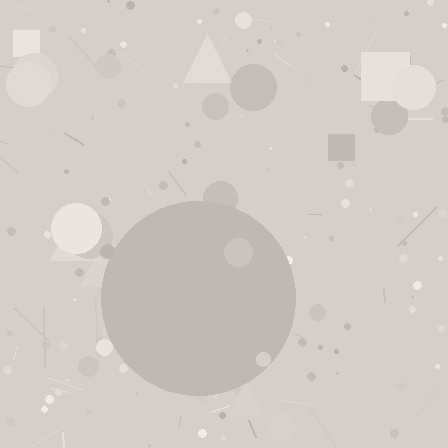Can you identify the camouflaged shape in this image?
The camouflaged shape is a circle.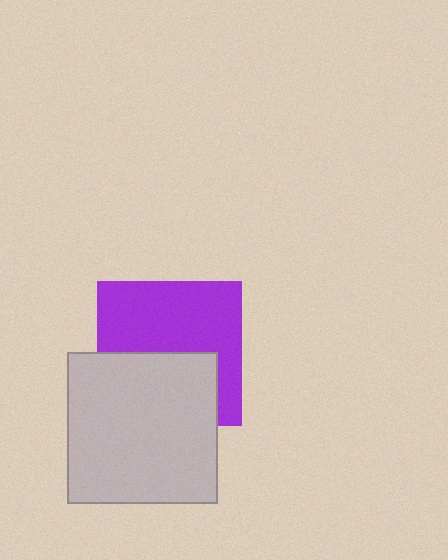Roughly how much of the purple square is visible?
About half of it is visible (roughly 57%).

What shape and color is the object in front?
The object in front is a light gray square.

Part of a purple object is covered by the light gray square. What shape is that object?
It is a square.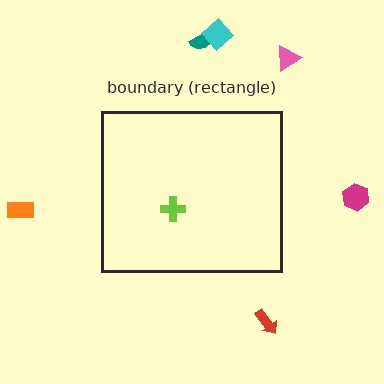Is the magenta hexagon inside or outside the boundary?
Outside.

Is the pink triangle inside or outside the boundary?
Outside.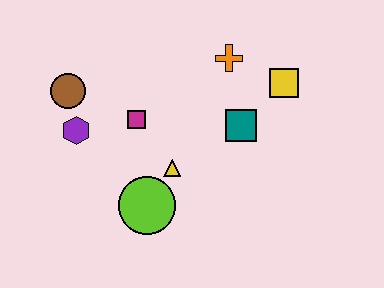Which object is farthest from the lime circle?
The yellow square is farthest from the lime circle.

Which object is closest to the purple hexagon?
The brown circle is closest to the purple hexagon.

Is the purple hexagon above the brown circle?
No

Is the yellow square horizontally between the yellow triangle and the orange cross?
No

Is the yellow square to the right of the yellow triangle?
Yes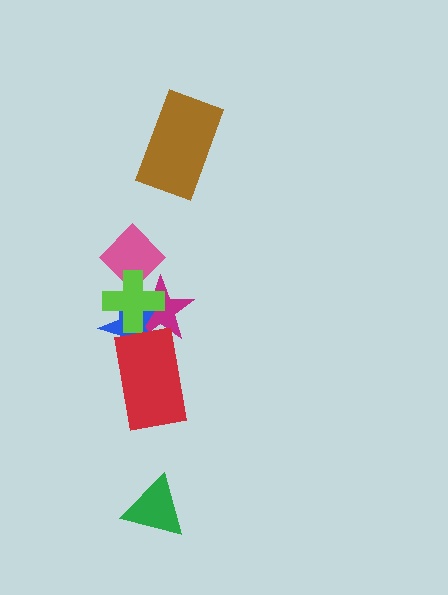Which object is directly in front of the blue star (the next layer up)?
The lime cross is directly in front of the blue star.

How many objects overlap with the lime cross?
3 objects overlap with the lime cross.